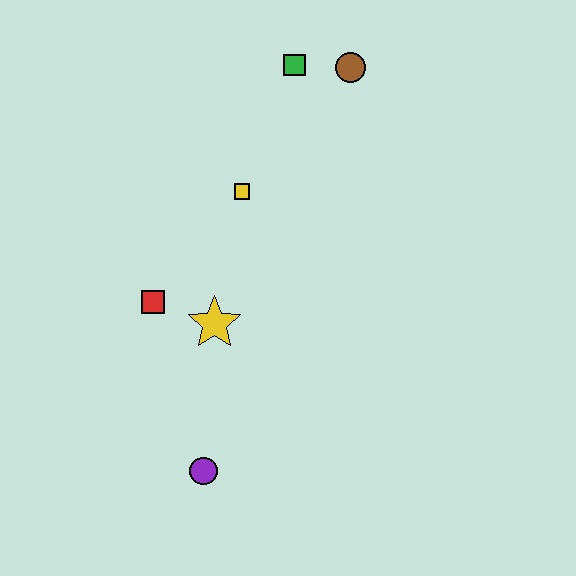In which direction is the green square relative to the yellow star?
The green square is above the yellow star.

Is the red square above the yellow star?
Yes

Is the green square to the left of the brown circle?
Yes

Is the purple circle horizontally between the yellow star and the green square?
No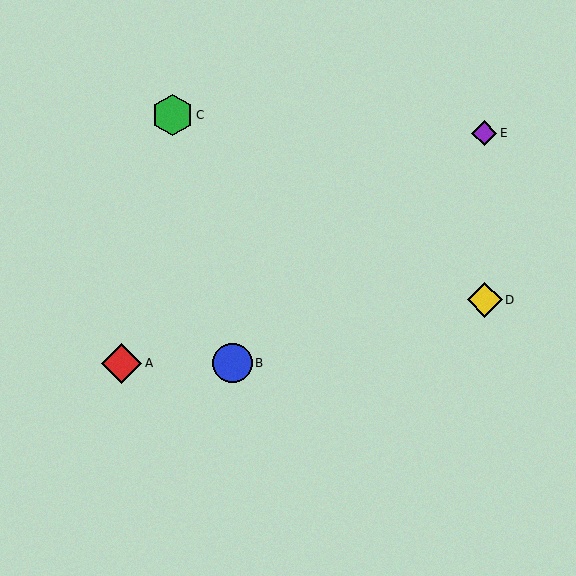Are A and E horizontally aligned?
No, A is at y≈363 and E is at y≈133.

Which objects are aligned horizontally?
Objects A, B are aligned horizontally.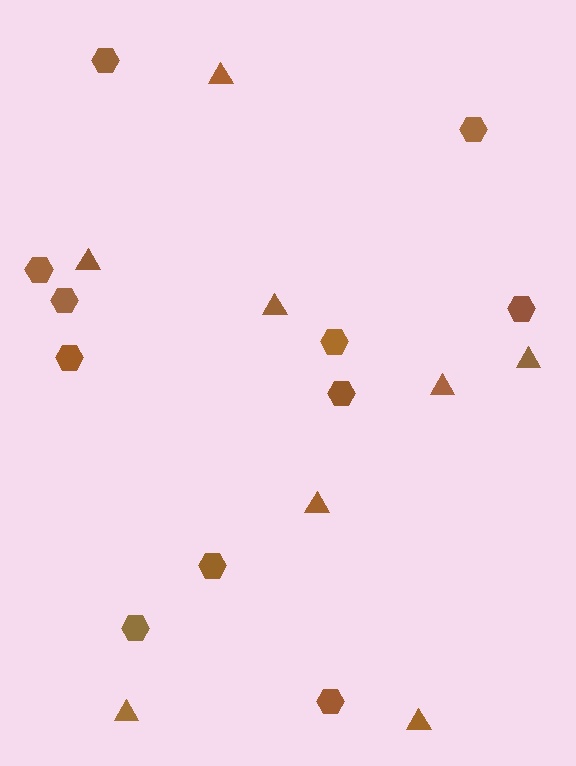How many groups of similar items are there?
There are 2 groups: one group of hexagons (11) and one group of triangles (8).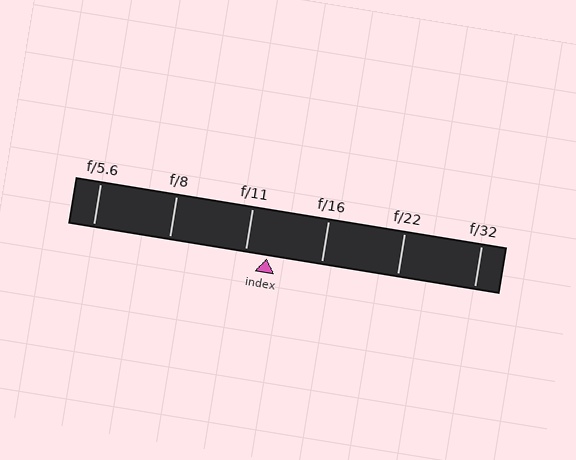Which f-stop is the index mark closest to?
The index mark is closest to f/11.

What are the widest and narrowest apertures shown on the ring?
The widest aperture shown is f/5.6 and the narrowest is f/32.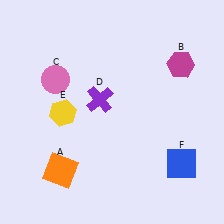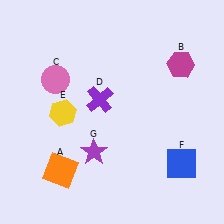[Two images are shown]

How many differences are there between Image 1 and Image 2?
There is 1 difference between the two images.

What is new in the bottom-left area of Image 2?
A purple star (G) was added in the bottom-left area of Image 2.